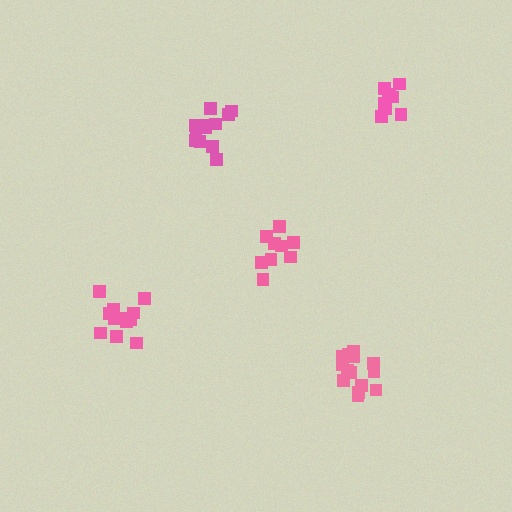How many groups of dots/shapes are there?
There are 5 groups.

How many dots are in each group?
Group 1: 14 dots, Group 2: 12 dots, Group 3: 9 dots, Group 4: 9 dots, Group 5: 12 dots (56 total).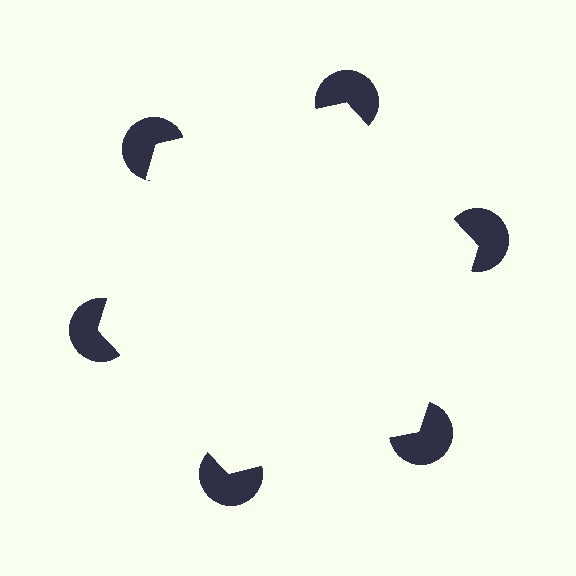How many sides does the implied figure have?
6 sides.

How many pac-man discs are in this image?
There are 6 — one at each vertex of the illusory hexagon.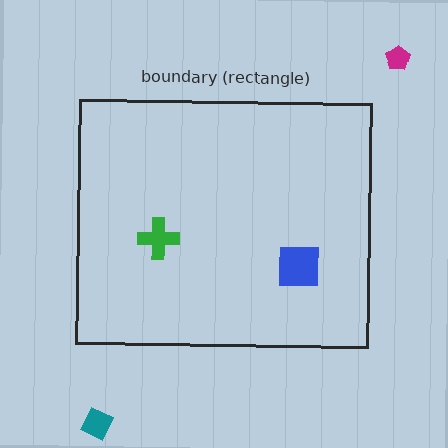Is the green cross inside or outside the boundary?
Inside.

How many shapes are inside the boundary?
2 inside, 2 outside.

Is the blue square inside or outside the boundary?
Inside.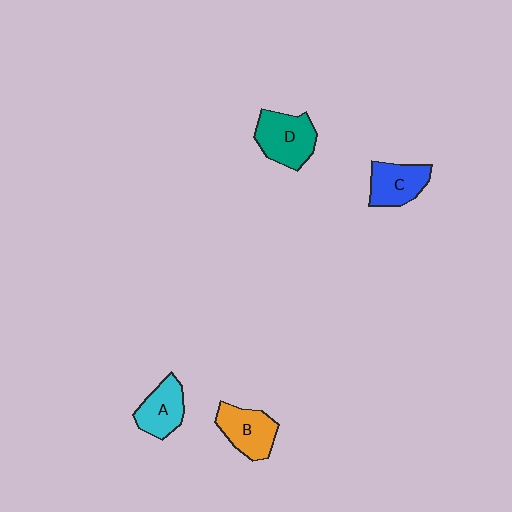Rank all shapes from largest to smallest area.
From largest to smallest: D (teal), B (orange), C (blue), A (cyan).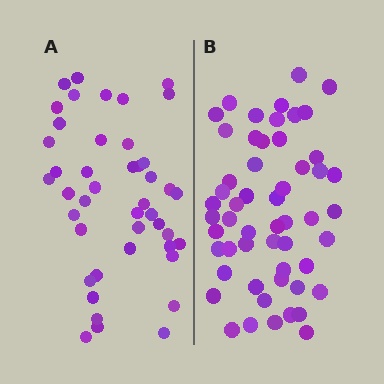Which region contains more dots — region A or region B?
Region B (the right region) has more dots.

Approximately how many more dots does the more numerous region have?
Region B has roughly 10 or so more dots than region A.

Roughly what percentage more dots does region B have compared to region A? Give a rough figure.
About 25% more.